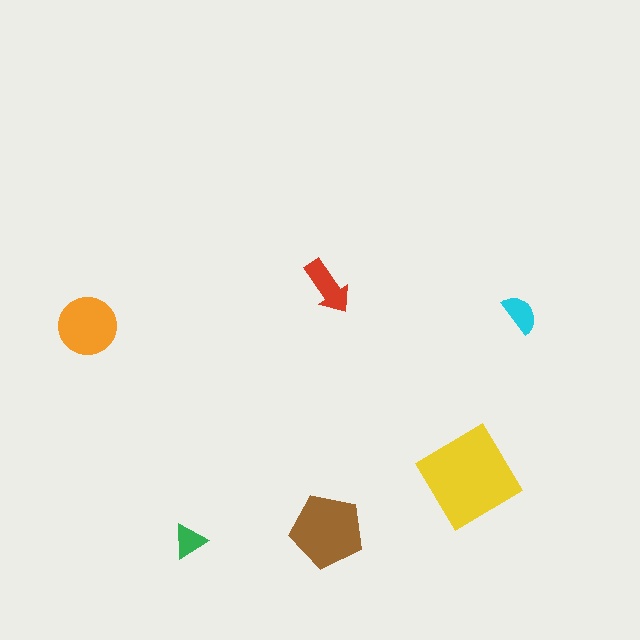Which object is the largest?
The yellow diamond.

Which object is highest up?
The red arrow is topmost.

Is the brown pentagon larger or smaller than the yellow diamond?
Smaller.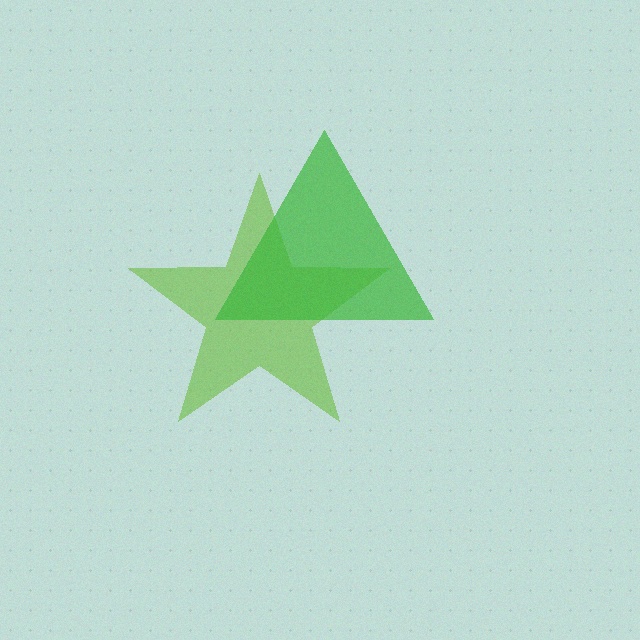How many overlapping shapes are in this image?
There are 2 overlapping shapes in the image.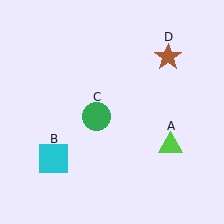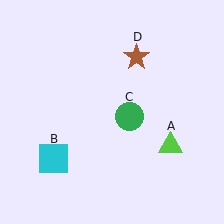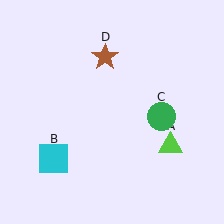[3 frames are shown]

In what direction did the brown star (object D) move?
The brown star (object D) moved left.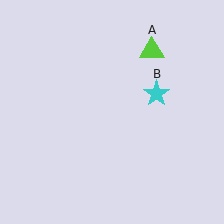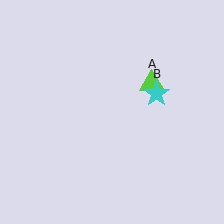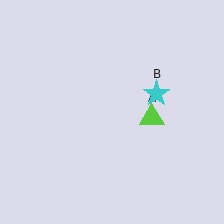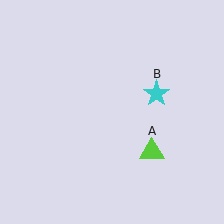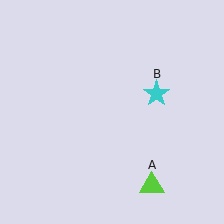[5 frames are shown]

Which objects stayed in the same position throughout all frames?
Cyan star (object B) remained stationary.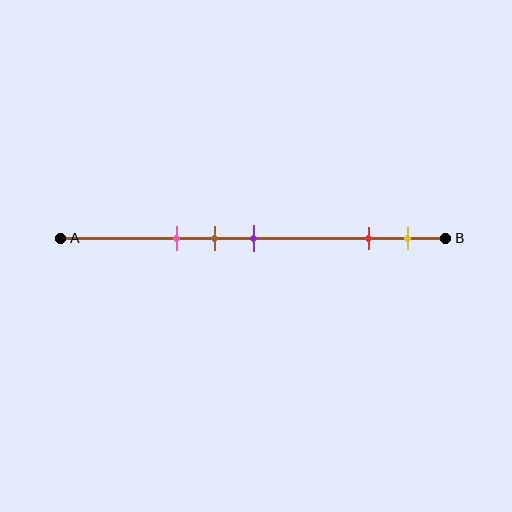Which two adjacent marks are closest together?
The brown and purple marks are the closest adjacent pair.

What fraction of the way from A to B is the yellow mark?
The yellow mark is approximately 90% (0.9) of the way from A to B.